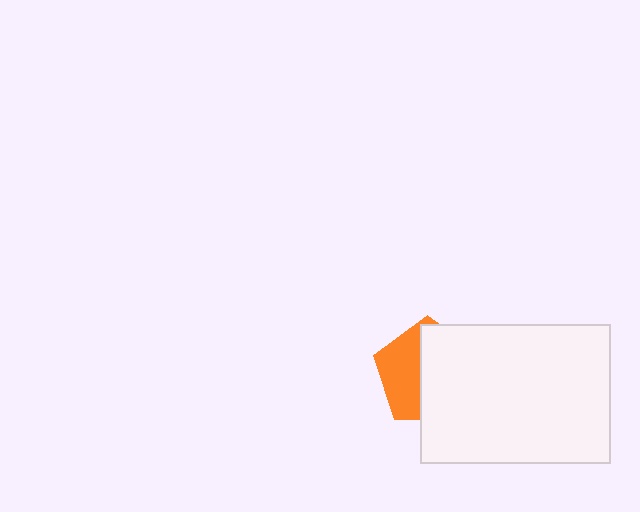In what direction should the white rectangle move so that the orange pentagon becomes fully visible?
The white rectangle should move right. That is the shortest direction to clear the overlap and leave the orange pentagon fully visible.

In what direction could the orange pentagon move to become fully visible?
The orange pentagon could move left. That would shift it out from behind the white rectangle entirely.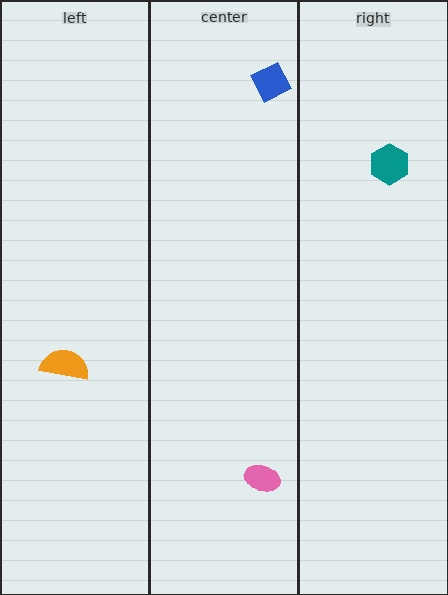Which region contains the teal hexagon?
The right region.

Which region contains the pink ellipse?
The center region.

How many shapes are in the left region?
1.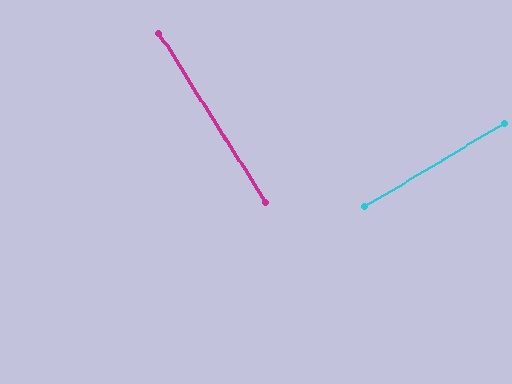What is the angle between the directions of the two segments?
Approximately 88 degrees.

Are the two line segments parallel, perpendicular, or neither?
Perpendicular — they meet at approximately 88°.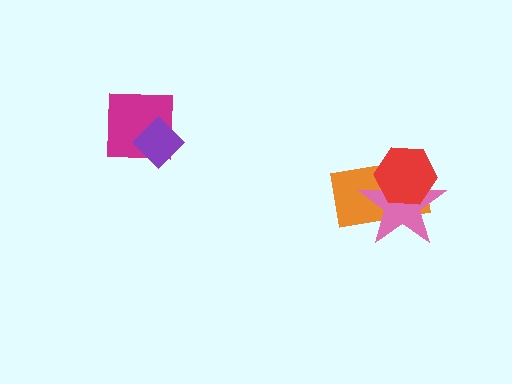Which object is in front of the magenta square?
The purple diamond is in front of the magenta square.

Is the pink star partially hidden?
Yes, it is partially covered by another shape.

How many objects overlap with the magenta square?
1 object overlaps with the magenta square.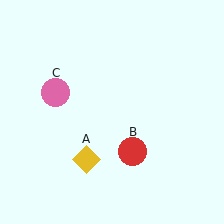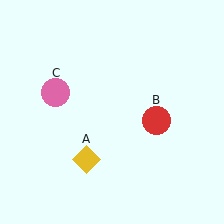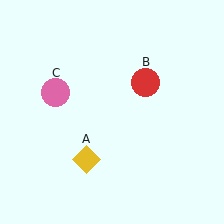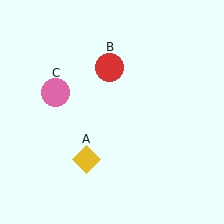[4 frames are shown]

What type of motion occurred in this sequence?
The red circle (object B) rotated counterclockwise around the center of the scene.